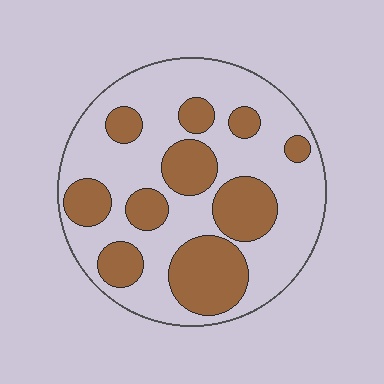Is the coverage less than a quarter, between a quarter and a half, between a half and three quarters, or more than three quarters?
Between a quarter and a half.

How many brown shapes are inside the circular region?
10.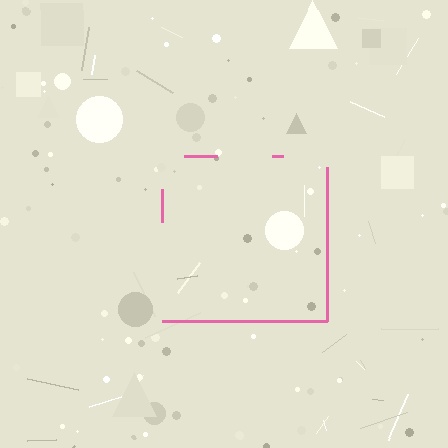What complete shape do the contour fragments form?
The contour fragments form a square.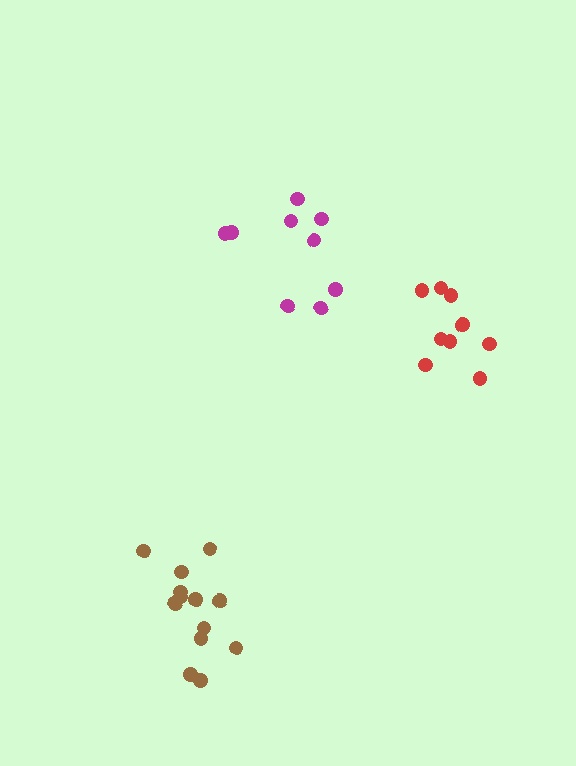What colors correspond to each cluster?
The clusters are colored: red, magenta, brown.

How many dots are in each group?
Group 1: 9 dots, Group 2: 9 dots, Group 3: 13 dots (31 total).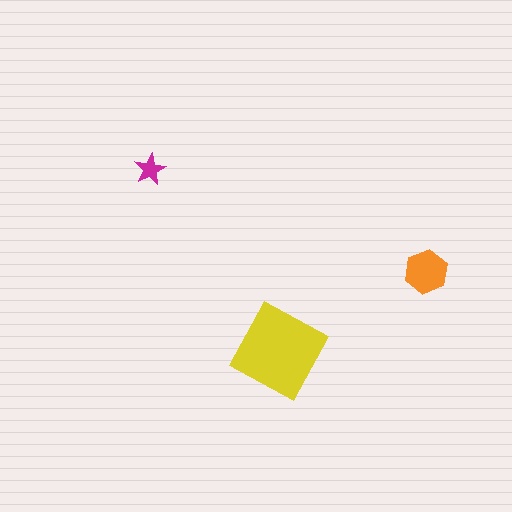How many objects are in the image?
There are 3 objects in the image.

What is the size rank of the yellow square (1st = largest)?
1st.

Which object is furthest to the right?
The orange hexagon is rightmost.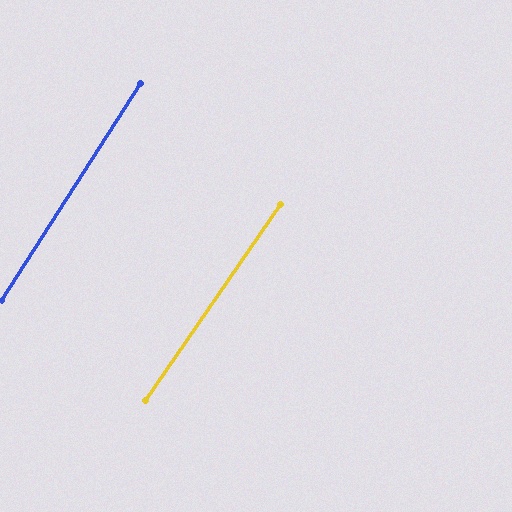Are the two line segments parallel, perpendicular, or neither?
Parallel — their directions differ by only 1.8°.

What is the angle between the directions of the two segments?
Approximately 2 degrees.